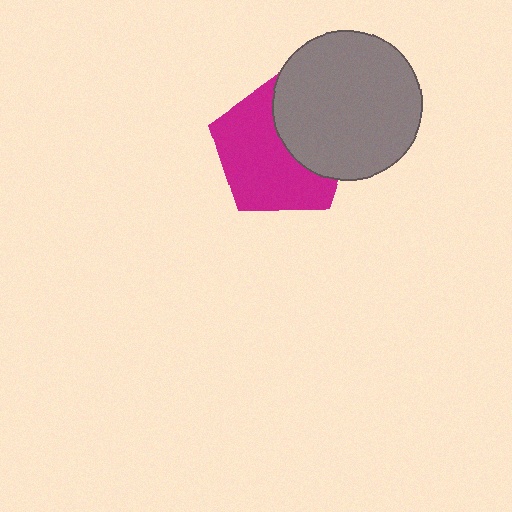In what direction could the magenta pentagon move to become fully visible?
The magenta pentagon could move left. That would shift it out from behind the gray circle entirely.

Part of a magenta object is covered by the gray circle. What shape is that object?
It is a pentagon.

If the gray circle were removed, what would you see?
You would see the complete magenta pentagon.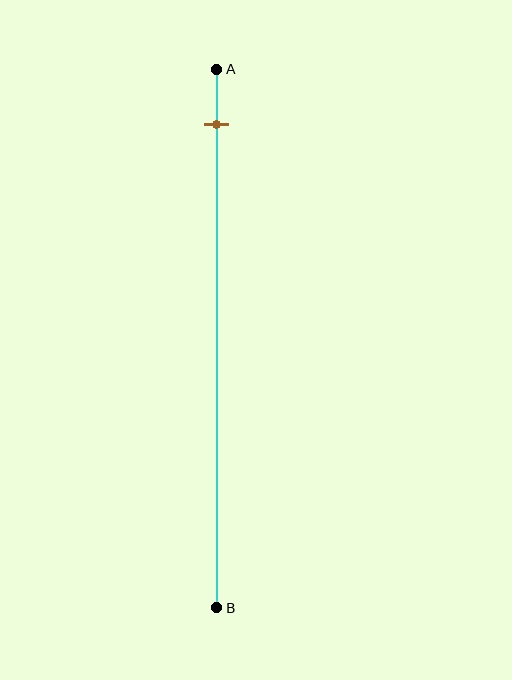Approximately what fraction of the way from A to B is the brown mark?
The brown mark is approximately 10% of the way from A to B.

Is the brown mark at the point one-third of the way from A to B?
No, the mark is at about 10% from A, not at the 33% one-third point.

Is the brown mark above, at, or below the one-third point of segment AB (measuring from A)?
The brown mark is above the one-third point of segment AB.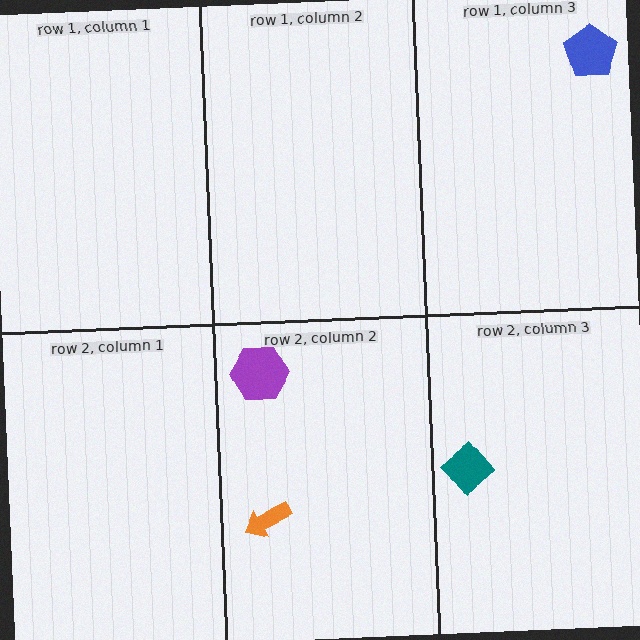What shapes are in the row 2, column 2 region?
The orange arrow, the purple hexagon.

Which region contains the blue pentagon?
The row 1, column 3 region.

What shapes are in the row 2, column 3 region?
The teal diamond.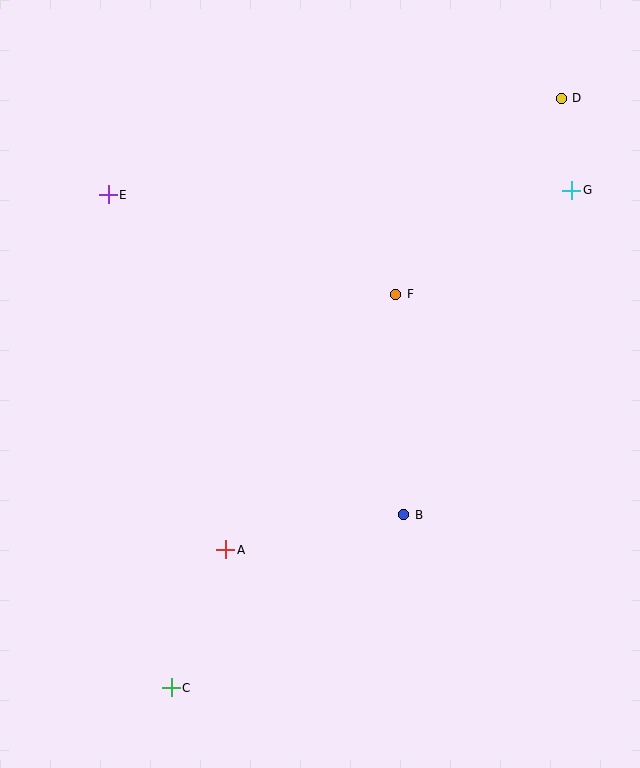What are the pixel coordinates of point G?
Point G is at (572, 190).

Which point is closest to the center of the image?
Point F at (396, 294) is closest to the center.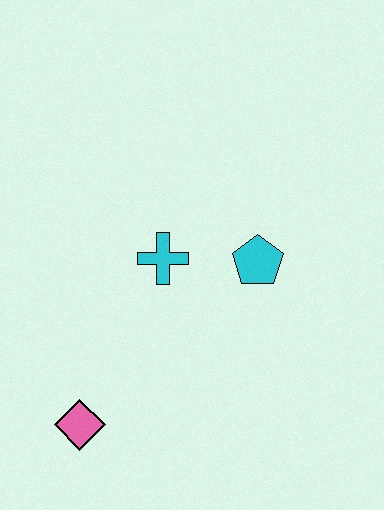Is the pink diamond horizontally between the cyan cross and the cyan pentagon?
No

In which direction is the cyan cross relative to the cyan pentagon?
The cyan cross is to the left of the cyan pentagon.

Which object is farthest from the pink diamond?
The cyan pentagon is farthest from the pink diamond.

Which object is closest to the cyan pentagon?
The cyan cross is closest to the cyan pentagon.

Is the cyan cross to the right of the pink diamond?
Yes